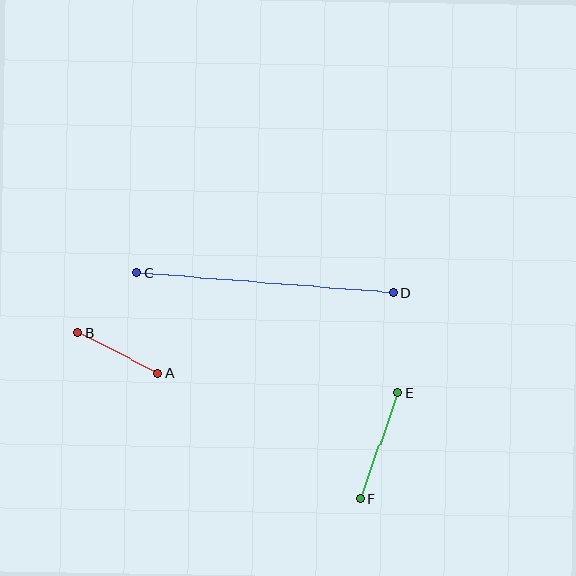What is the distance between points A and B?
The distance is approximately 89 pixels.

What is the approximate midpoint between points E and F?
The midpoint is at approximately (379, 446) pixels.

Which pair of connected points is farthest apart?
Points C and D are farthest apart.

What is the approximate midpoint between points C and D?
The midpoint is at approximately (265, 282) pixels.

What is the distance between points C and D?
The distance is approximately 257 pixels.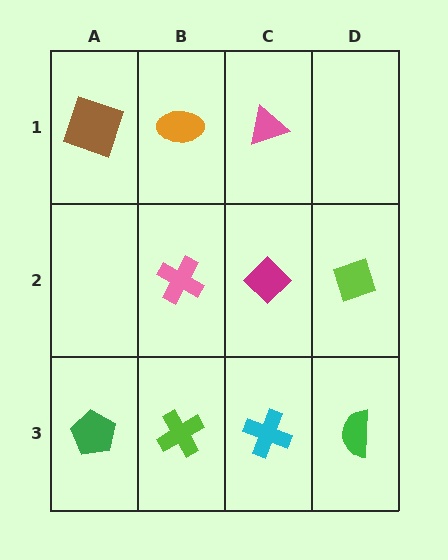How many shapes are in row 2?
3 shapes.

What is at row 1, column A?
A brown square.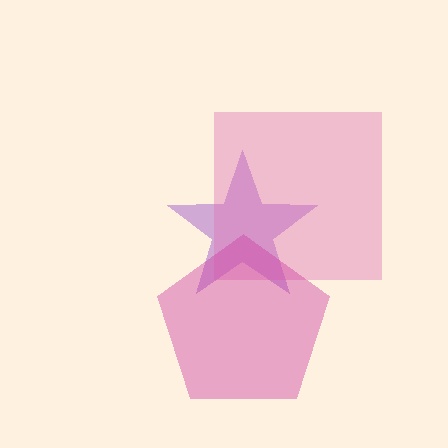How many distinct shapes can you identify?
There are 3 distinct shapes: a purple star, a pink square, a magenta pentagon.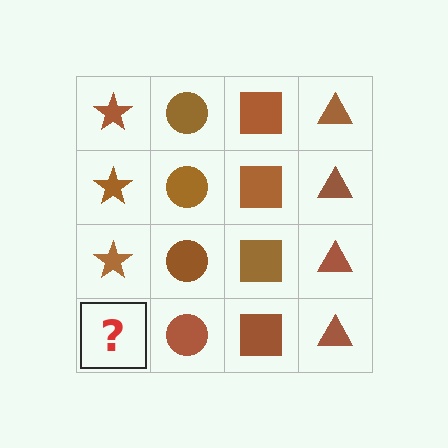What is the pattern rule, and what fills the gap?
The rule is that each column has a consistent shape. The gap should be filled with a brown star.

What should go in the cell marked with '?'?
The missing cell should contain a brown star.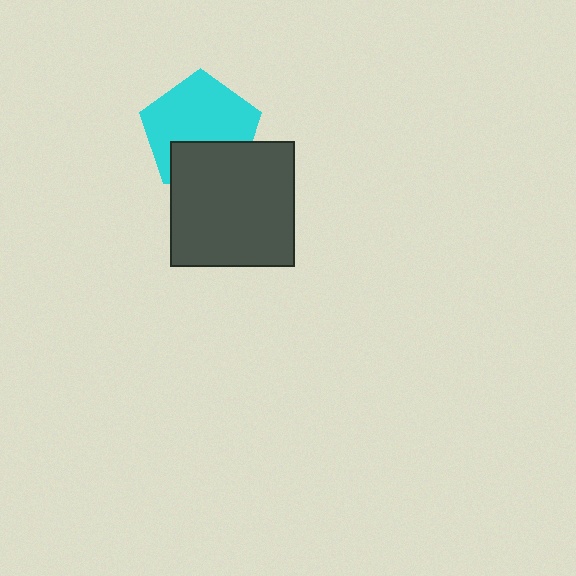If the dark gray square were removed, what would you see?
You would see the complete cyan pentagon.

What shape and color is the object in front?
The object in front is a dark gray square.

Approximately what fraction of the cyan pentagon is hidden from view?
Roughly 33% of the cyan pentagon is hidden behind the dark gray square.